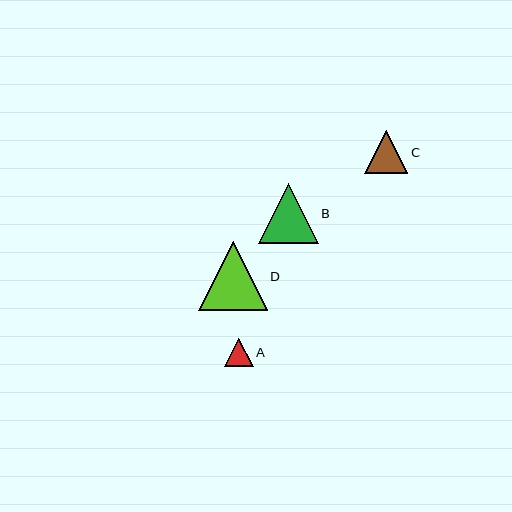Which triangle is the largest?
Triangle D is the largest with a size of approximately 69 pixels.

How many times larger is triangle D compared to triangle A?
Triangle D is approximately 2.4 times the size of triangle A.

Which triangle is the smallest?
Triangle A is the smallest with a size of approximately 29 pixels.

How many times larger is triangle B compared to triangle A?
Triangle B is approximately 2.1 times the size of triangle A.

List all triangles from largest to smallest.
From largest to smallest: D, B, C, A.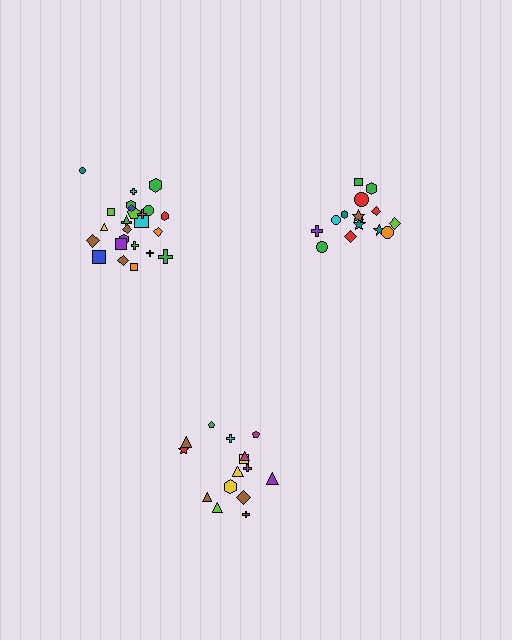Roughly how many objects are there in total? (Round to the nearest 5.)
Roughly 55 objects in total.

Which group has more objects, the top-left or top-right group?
The top-left group.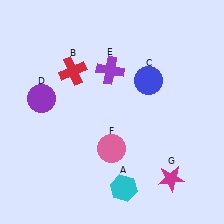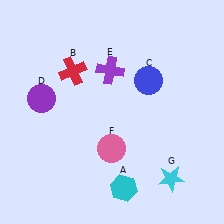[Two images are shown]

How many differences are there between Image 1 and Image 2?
There is 1 difference between the two images.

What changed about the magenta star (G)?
In Image 1, G is magenta. In Image 2, it changed to cyan.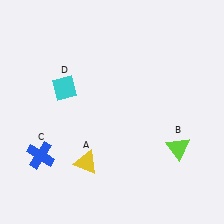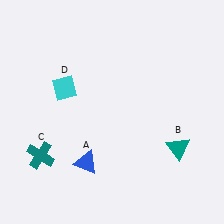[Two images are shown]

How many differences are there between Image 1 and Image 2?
There are 3 differences between the two images.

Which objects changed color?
A changed from yellow to blue. B changed from lime to teal. C changed from blue to teal.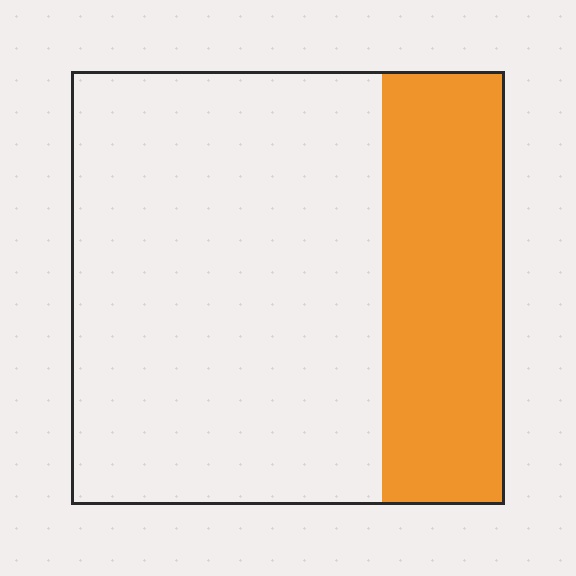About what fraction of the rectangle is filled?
About one quarter (1/4).